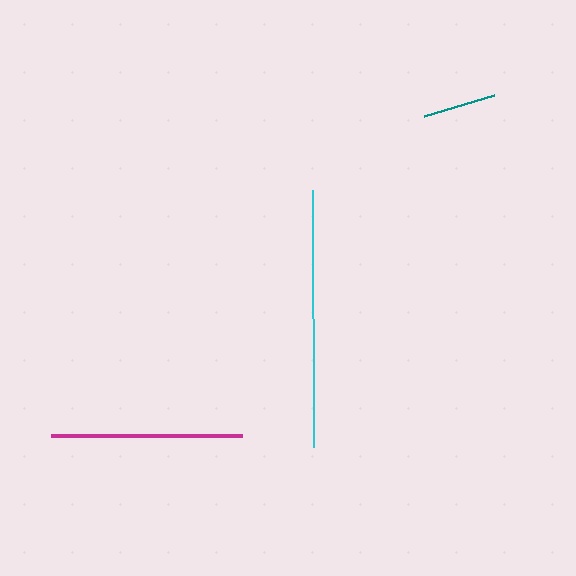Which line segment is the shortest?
The teal line is the shortest at approximately 73 pixels.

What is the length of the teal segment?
The teal segment is approximately 73 pixels long.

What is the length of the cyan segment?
The cyan segment is approximately 257 pixels long.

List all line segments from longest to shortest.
From longest to shortest: cyan, magenta, teal.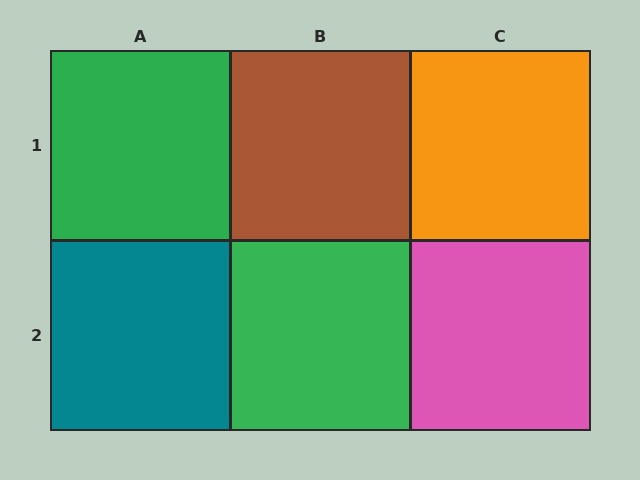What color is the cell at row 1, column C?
Orange.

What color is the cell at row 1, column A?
Green.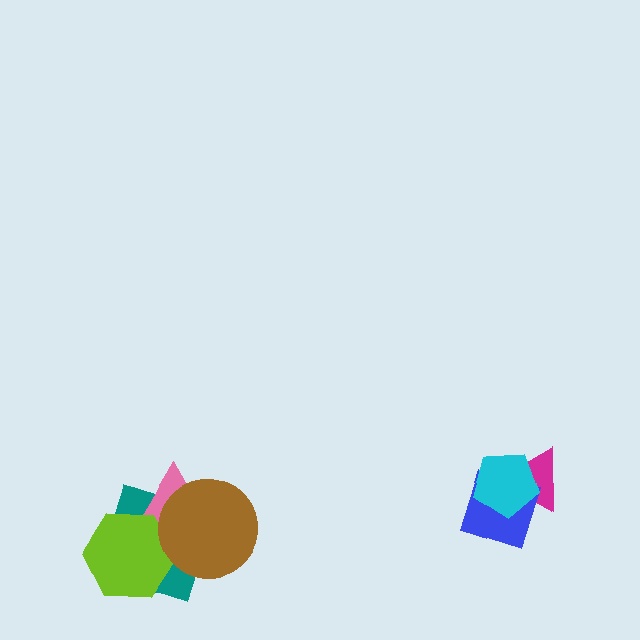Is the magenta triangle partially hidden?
Yes, it is partially covered by another shape.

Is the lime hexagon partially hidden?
Yes, it is partially covered by another shape.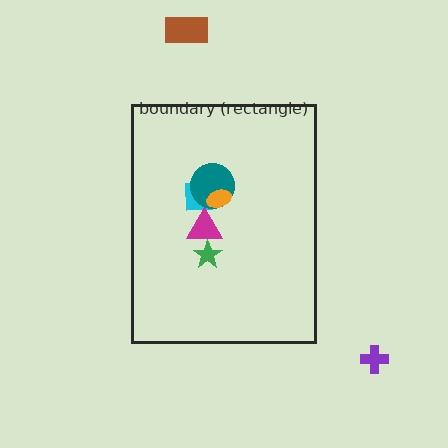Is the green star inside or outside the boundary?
Inside.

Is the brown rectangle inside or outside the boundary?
Outside.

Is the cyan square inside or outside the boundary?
Inside.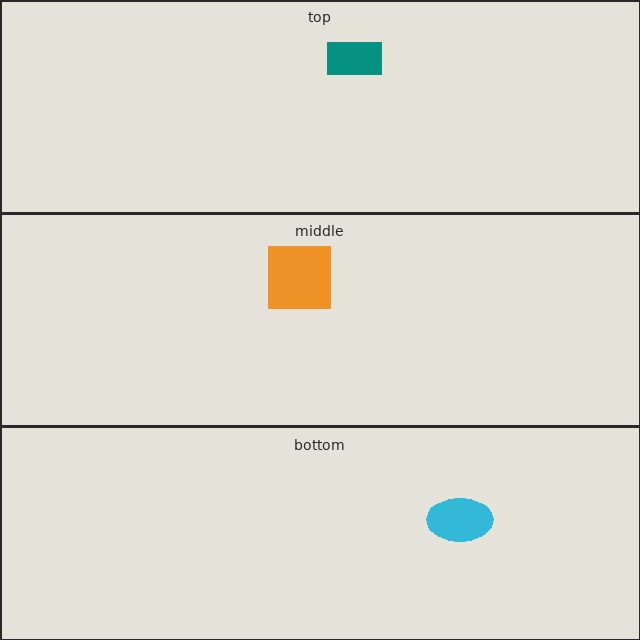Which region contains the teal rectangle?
The top region.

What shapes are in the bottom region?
The cyan ellipse.